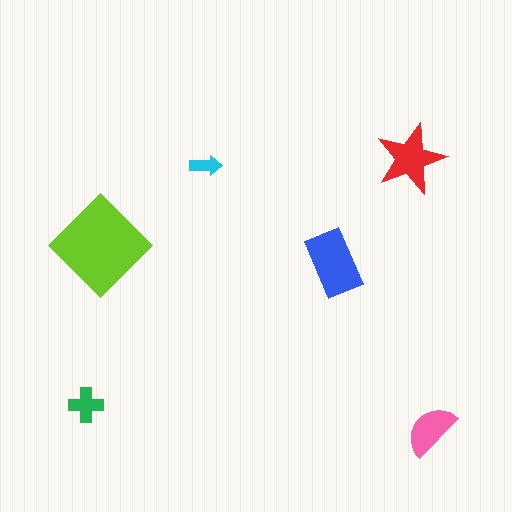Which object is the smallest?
The cyan arrow.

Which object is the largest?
The lime diamond.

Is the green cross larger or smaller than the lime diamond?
Smaller.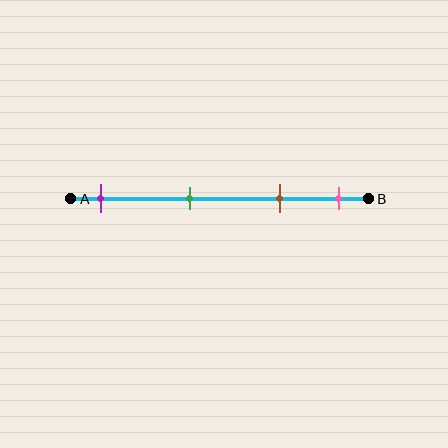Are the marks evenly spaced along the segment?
No, the marks are not evenly spaced.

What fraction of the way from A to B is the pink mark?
The pink mark is approximately 90% (0.9) of the way from A to B.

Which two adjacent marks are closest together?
The brown and pink marks are the closest adjacent pair.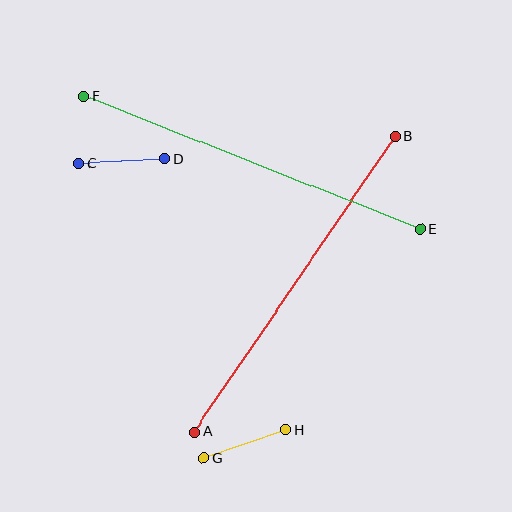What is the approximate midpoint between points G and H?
The midpoint is at approximately (245, 444) pixels.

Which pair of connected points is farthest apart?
Points E and F are farthest apart.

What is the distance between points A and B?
The distance is approximately 357 pixels.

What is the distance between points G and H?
The distance is approximately 87 pixels.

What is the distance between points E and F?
The distance is approximately 362 pixels.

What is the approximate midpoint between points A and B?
The midpoint is at approximately (295, 284) pixels.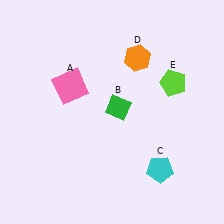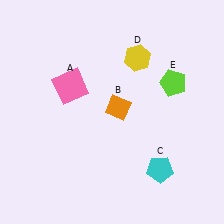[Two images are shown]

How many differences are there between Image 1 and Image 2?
There are 2 differences between the two images.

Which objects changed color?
B changed from green to orange. D changed from orange to yellow.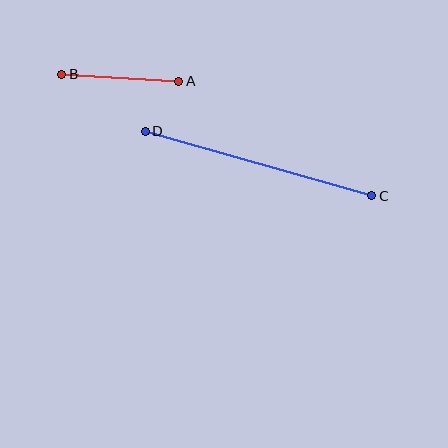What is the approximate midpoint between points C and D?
The midpoint is at approximately (258, 164) pixels.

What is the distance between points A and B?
The distance is approximately 117 pixels.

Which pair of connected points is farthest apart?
Points C and D are farthest apart.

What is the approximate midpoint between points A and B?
The midpoint is at approximately (120, 78) pixels.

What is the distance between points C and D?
The distance is approximately 236 pixels.